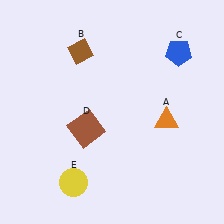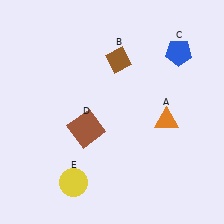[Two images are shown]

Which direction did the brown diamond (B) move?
The brown diamond (B) moved right.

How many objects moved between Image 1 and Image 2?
1 object moved between the two images.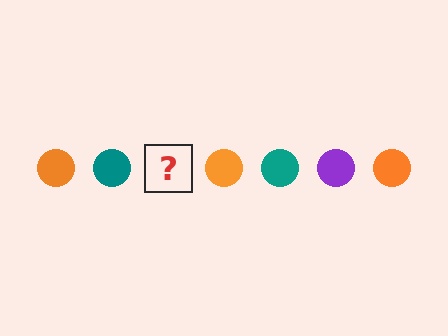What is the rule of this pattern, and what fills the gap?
The rule is that the pattern cycles through orange, teal, purple circles. The gap should be filled with a purple circle.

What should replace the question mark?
The question mark should be replaced with a purple circle.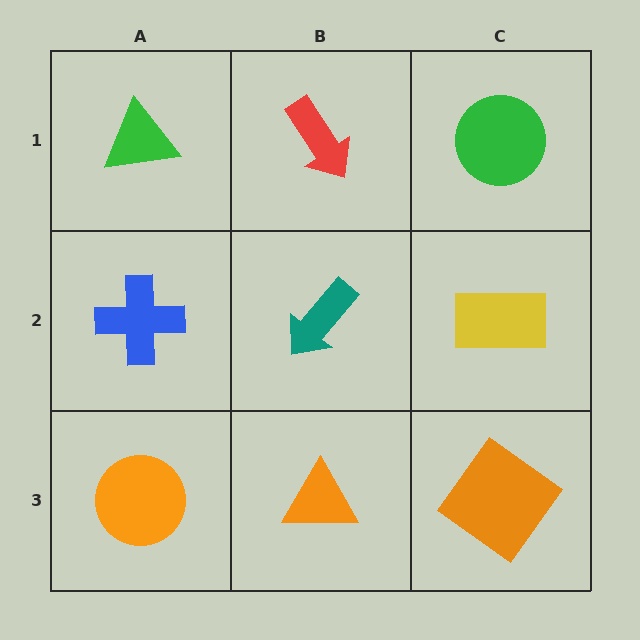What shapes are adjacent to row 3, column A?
A blue cross (row 2, column A), an orange triangle (row 3, column B).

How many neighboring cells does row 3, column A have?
2.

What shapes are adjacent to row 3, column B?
A teal arrow (row 2, column B), an orange circle (row 3, column A), an orange diamond (row 3, column C).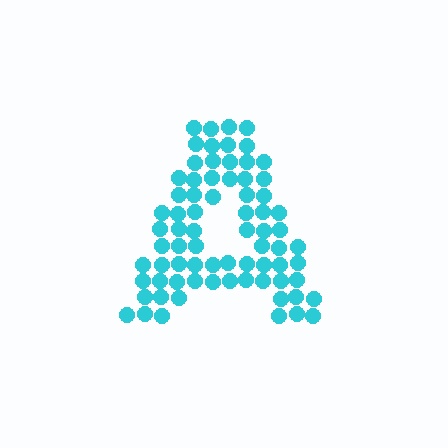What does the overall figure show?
The overall figure shows the letter A.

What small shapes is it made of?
It is made of small circles.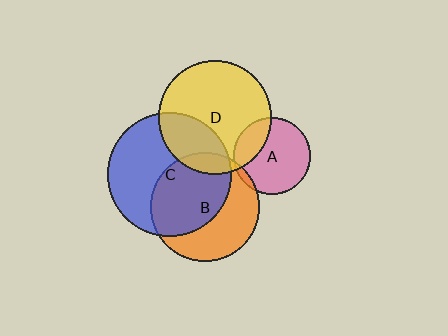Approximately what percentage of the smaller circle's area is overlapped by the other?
Approximately 30%.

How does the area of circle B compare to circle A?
Approximately 2.0 times.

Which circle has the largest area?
Circle C (blue).